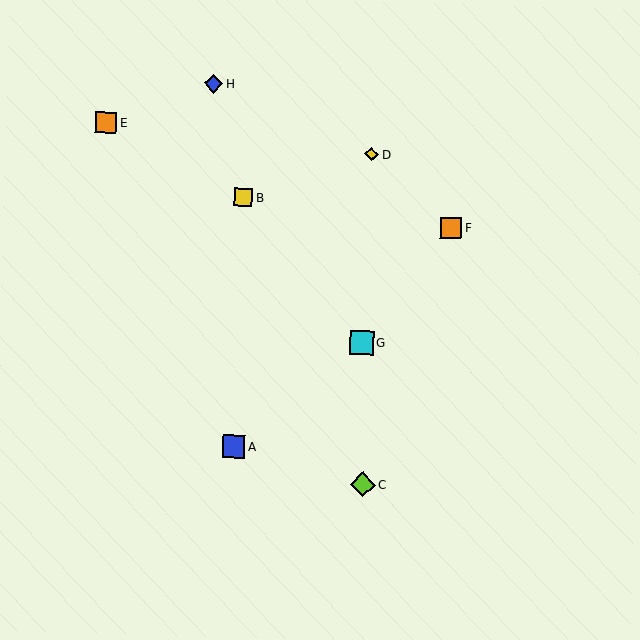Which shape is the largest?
The lime diamond (labeled C) is the largest.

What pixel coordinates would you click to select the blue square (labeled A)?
Click at (234, 446) to select the blue square A.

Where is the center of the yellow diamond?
The center of the yellow diamond is at (372, 154).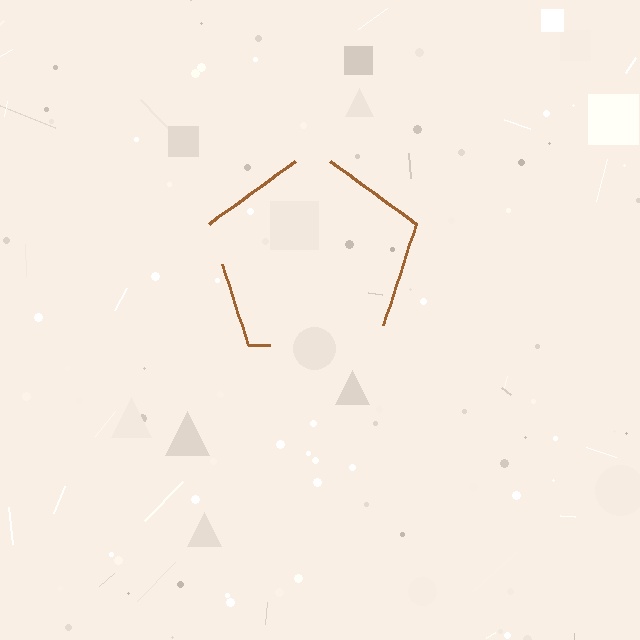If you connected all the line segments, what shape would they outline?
They would outline a pentagon.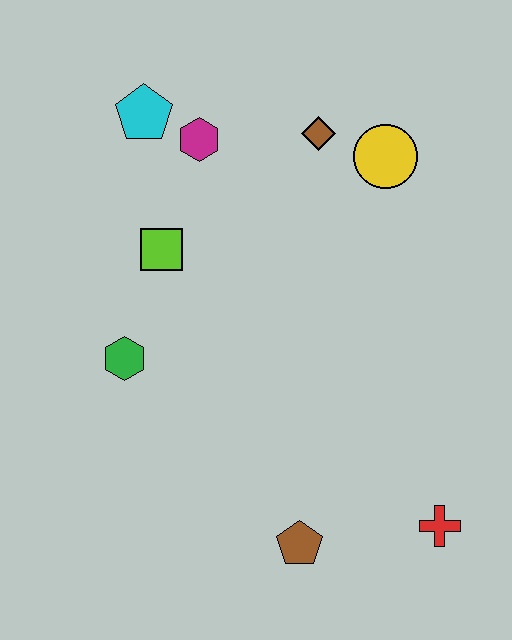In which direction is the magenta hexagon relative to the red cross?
The magenta hexagon is above the red cross.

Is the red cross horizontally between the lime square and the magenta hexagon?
No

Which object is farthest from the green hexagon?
The red cross is farthest from the green hexagon.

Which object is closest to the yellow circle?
The brown diamond is closest to the yellow circle.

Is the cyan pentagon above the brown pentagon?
Yes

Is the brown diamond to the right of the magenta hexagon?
Yes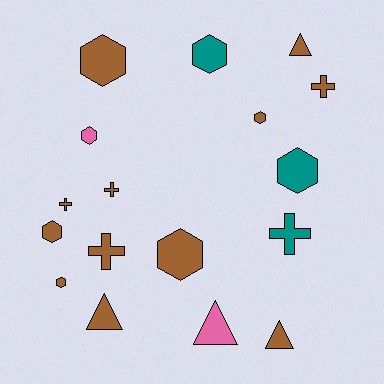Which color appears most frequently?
Brown, with 12 objects.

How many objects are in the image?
There are 17 objects.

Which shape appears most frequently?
Hexagon, with 8 objects.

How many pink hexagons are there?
There is 1 pink hexagon.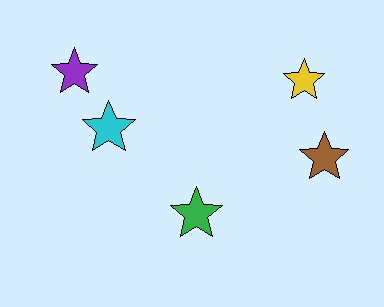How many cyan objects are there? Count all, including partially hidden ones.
There is 1 cyan object.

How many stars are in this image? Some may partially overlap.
There are 5 stars.